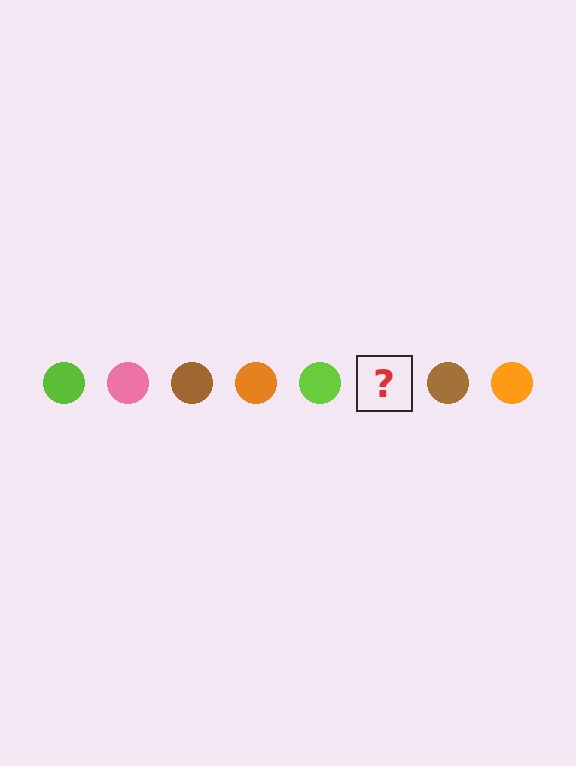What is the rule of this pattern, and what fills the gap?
The rule is that the pattern cycles through lime, pink, brown, orange circles. The gap should be filled with a pink circle.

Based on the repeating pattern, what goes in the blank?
The blank should be a pink circle.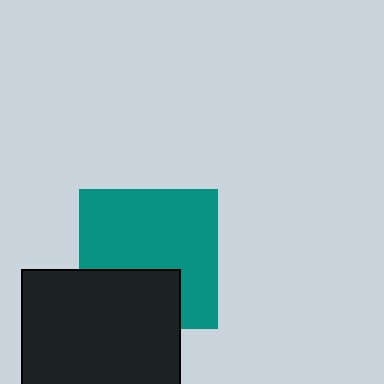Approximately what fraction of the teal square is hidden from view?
Roughly 32% of the teal square is hidden behind the black square.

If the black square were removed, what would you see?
You would see the complete teal square.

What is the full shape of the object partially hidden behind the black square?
The partially hidden object is a teal square.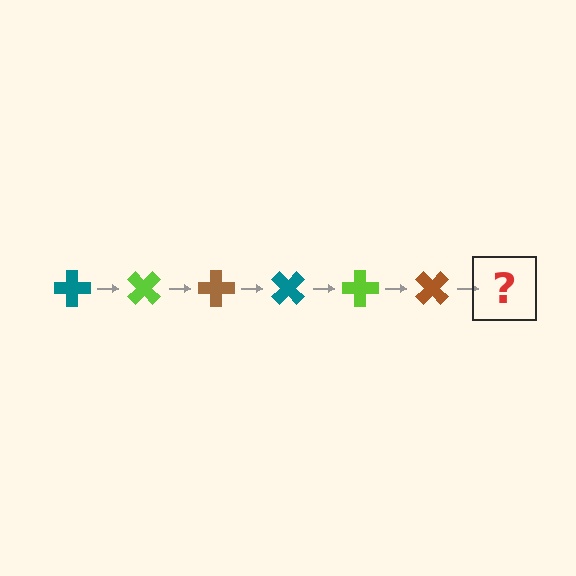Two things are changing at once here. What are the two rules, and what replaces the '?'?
The two rules are that it rotates 45 degrees each step and the color cycles through teal, lime, and brown. The '?' should be a teal cross, rotated 270 degrees from the start.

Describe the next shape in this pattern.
It should be a teal cross, rotated 270 degrees from the start.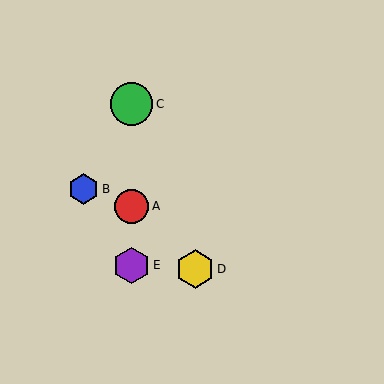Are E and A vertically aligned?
Yes, both are at x≈132.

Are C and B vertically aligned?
No, C is at x≈132 and B is at x≈83.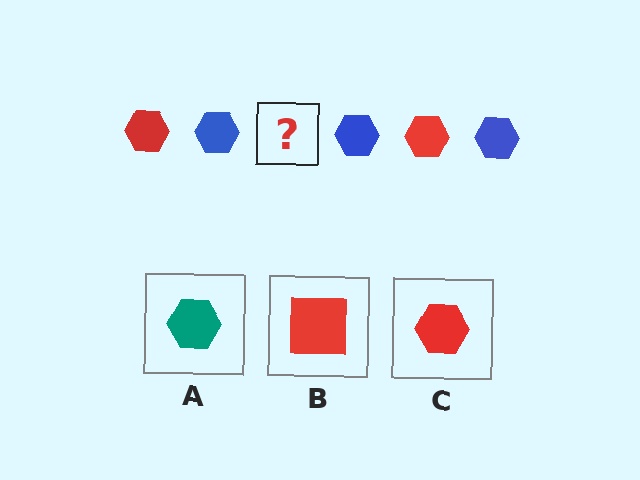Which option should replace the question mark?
Option C.